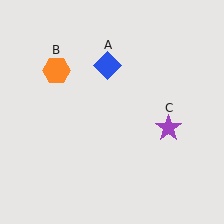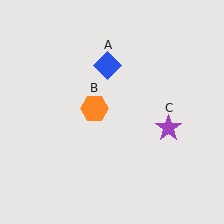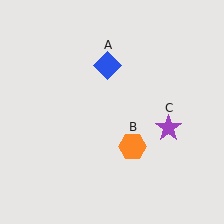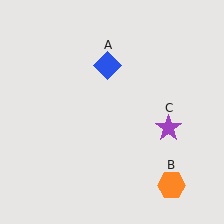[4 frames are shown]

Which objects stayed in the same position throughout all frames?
Blue diamond (object A) and purple star (object C) remained stationary.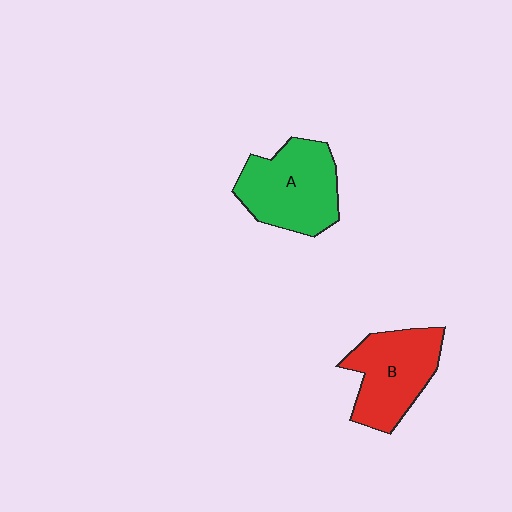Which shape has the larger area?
Shape A (green).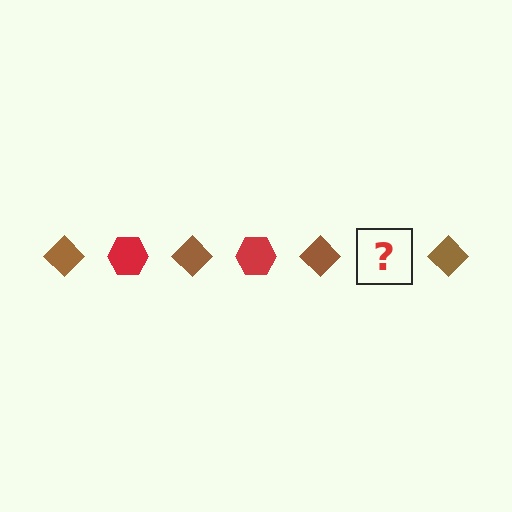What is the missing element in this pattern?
The missing element is a red hexagon.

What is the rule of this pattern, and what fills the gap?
The rule is that the pattern alternates between brown diamond and red hexagon. The gap should be filled with a red hexagon.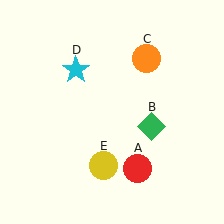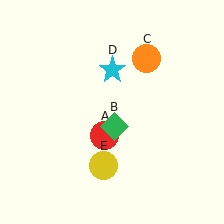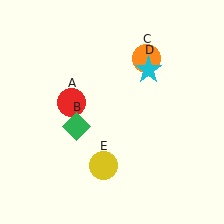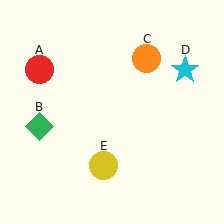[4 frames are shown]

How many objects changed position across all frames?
3 objects changed position: red circle (object A), green diamond (object B), cyan star (object D).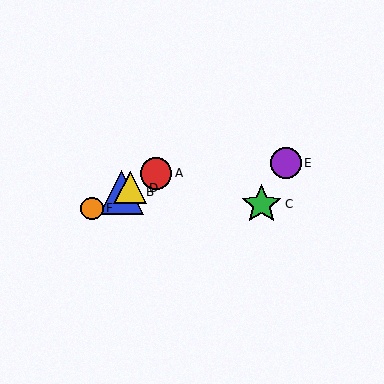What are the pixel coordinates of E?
Object E is at (286, 163).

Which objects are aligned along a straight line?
Objects A, B, D, F are aligned along a straight line.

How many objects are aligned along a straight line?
4 objects (A, B, D, F) are aligned along a straight line.